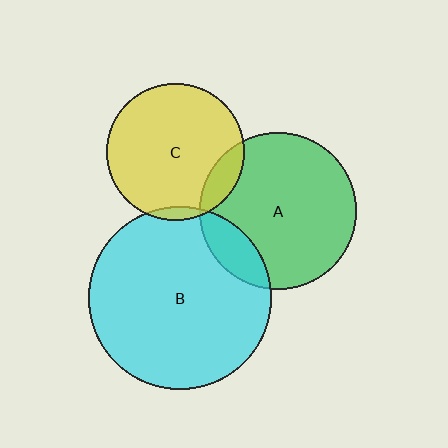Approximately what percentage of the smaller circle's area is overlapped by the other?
Approximately 5%.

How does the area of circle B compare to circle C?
Approximately 1.8 times.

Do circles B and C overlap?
Yes.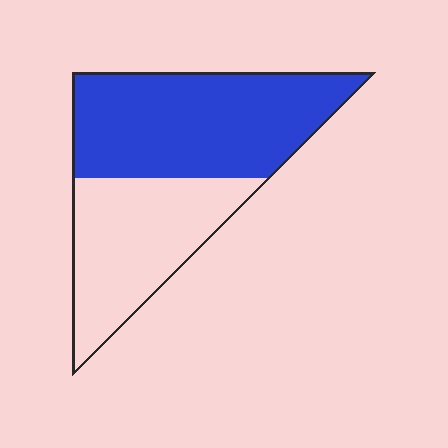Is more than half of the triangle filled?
Yes.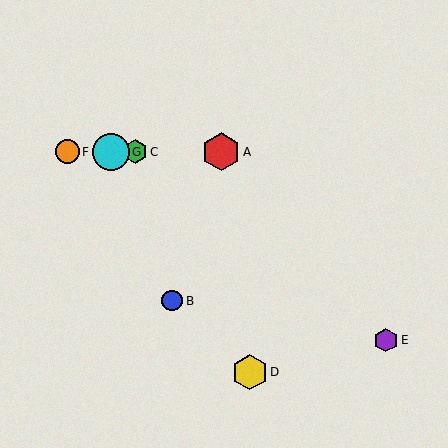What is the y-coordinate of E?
Object E is at y≈340.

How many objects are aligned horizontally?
4 objects (A, C, F, G) are aligned horizontally.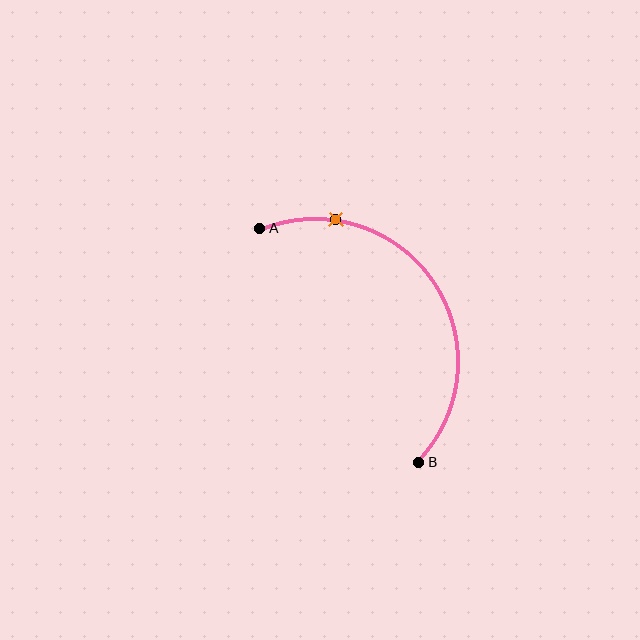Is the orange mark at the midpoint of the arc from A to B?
No. The orange mark lies on the arc but is closer to endpoint A. The arc midpoint would be at the point on the curve equidistant along the arc from both A and B.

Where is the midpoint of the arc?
The arc midpoint is the point on the curve farthest from the straight line joining A and B. It sits above and to the right of that line.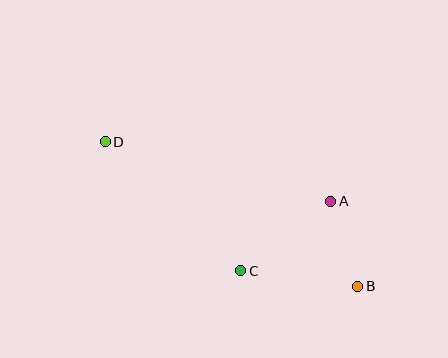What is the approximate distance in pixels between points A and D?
The distance between A and D is approximately 233 pixels.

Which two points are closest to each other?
Points A and B are closest to each other.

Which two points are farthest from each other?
Points B and D are farthest from each other.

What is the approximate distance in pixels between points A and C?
The distance between A and C is approximately 114 pixels.